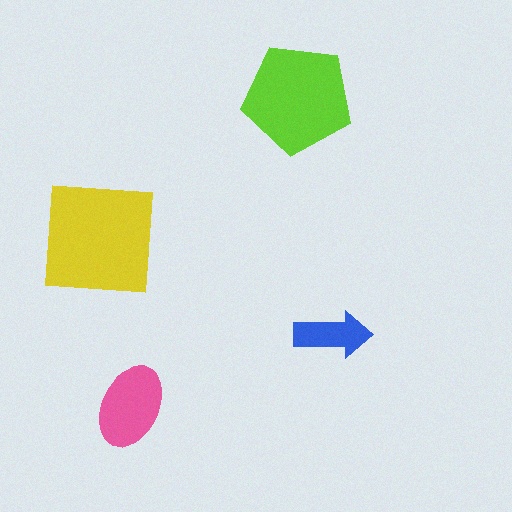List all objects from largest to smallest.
The yellow square, the lime pentagon, the pink ellipse, the blue arrow.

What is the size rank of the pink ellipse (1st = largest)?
3rd.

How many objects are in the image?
There are 4 objects in the image.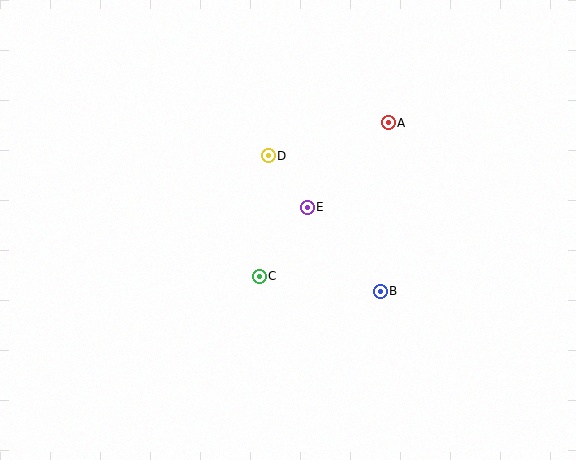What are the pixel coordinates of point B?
Point B is at (380, 291).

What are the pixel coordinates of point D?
Point D is at (268, 156).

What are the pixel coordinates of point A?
Point A is at (388, 123).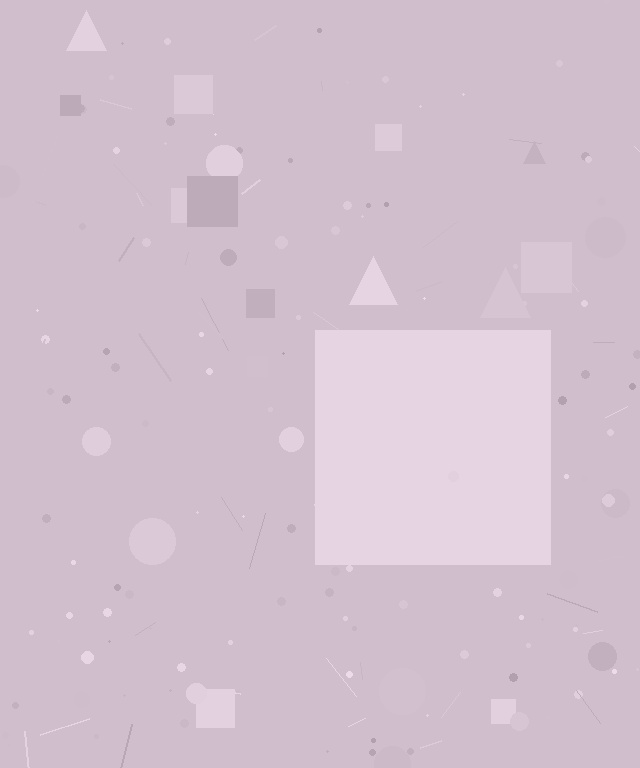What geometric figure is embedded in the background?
A square is embedded in the background.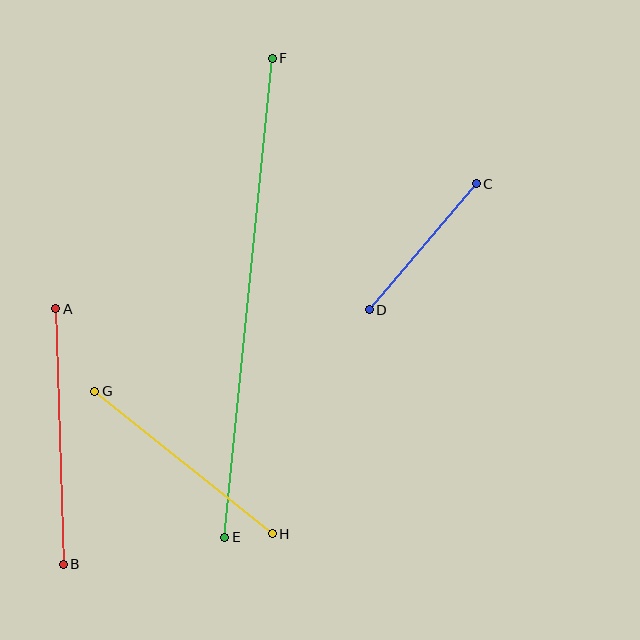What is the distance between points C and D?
The distance is approximately 165 pixels.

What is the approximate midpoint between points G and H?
The midpoint is at approximately (184, 462) pixels.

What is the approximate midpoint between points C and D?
The midpoint is at approximately (423, 247) pixels.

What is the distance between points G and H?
The distance is approximately 228 pixels.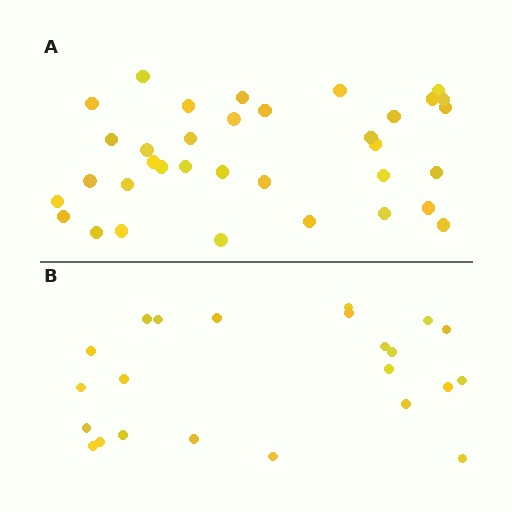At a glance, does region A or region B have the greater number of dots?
Region A (the top region) has more dots.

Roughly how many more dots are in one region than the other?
Region A has roughly 12 or so more dots than region B.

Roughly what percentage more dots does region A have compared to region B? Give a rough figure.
About 50% more.